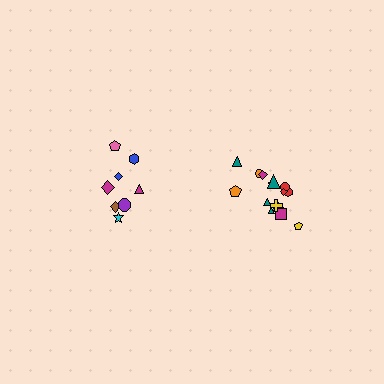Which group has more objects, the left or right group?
The right group.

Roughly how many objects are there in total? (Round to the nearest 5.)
Roughly 25 objects in total.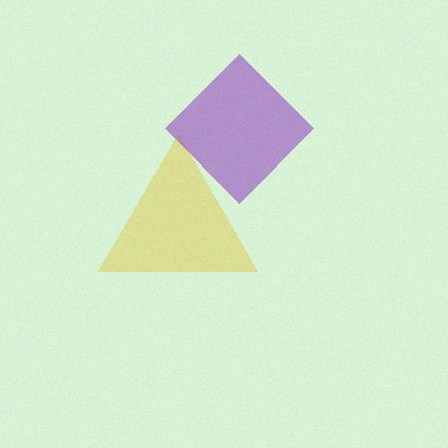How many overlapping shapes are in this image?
There are 2 overlapping shapes in the image.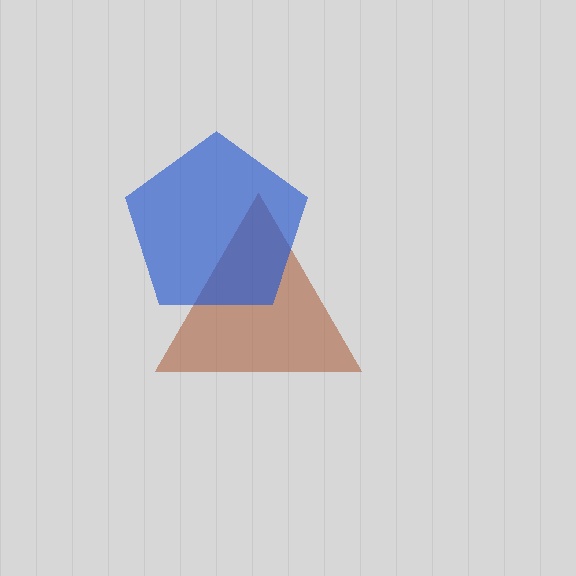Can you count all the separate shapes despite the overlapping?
Yes, there are 2 separate shapes.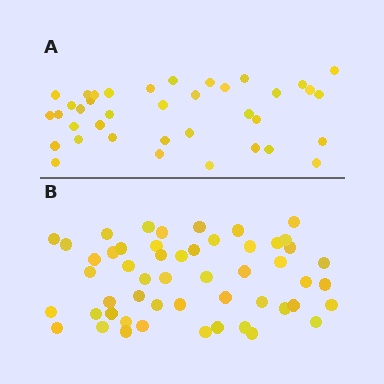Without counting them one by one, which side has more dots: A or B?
Region B (the bottom region) has more dots.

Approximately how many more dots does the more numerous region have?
Region B has approximately 15 more dots than region A.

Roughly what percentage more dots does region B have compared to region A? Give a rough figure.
About 35% more.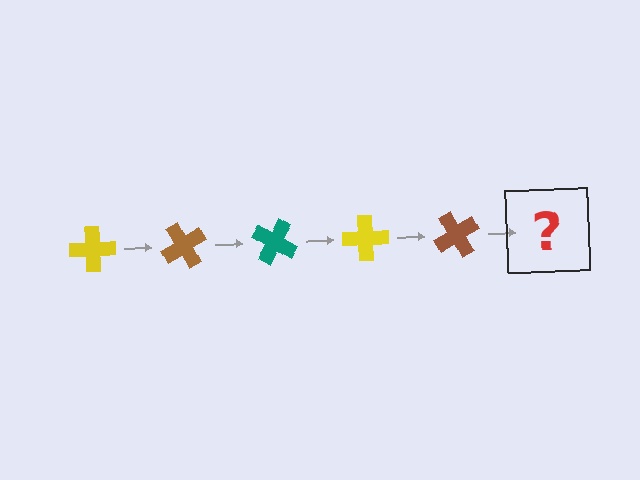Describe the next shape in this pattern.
It should be a teal cross, rotated 300 degrees from the start.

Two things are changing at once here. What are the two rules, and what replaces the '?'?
The two rules are that it rotates 60 degrees each step and the color cycles through yellow, brown, and teal. The '?' should be a teal cross, rotated 300 degrees from the start.